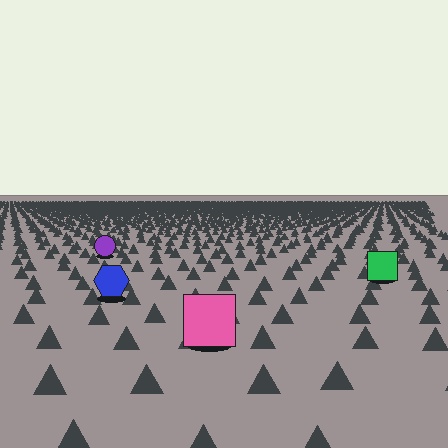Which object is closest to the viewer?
The pink square is closest. The texture marks near it are larger and more spread out.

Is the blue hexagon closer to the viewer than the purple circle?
Yes. The blue hexagon is closer — you can tell from the texture gradient: the ground texture is coarser near it.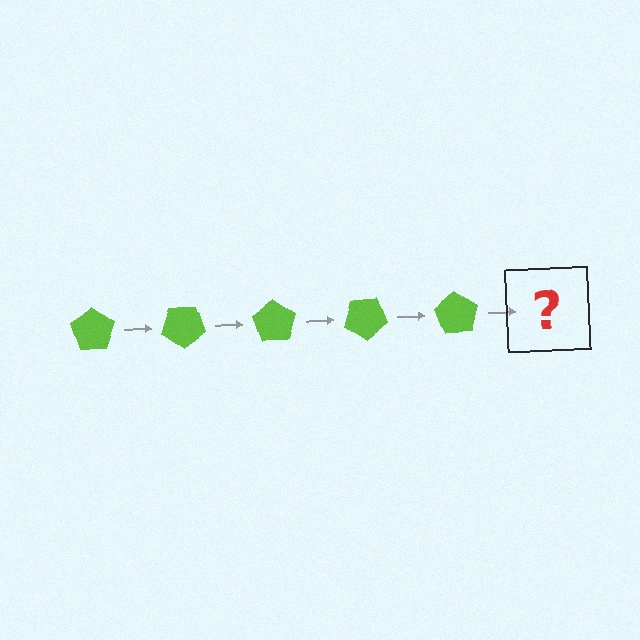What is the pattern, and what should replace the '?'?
The pattern is that the pentagon rotates 35 degrees each step. The '?' should be a lime pentagon rotated 175 degrees.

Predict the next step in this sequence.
The next step is a lime pentagon rotated 175 degrees.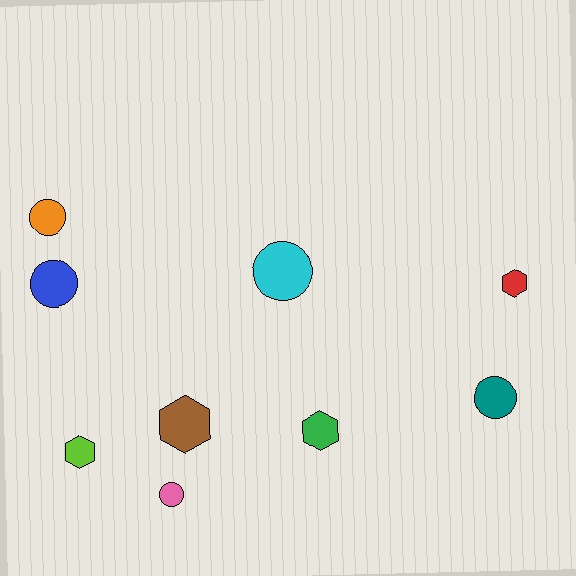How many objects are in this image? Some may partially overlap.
There are 9 objects.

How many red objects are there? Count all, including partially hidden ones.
There is 1 red object.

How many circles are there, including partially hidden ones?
There are 5 circles.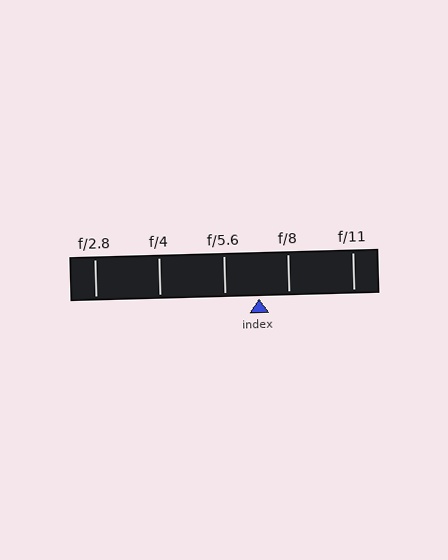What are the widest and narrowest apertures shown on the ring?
The widest aperture shown is f/2.8 and the narrowest is f/11.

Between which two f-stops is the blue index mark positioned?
The index mark is between f/5.6 and f/8.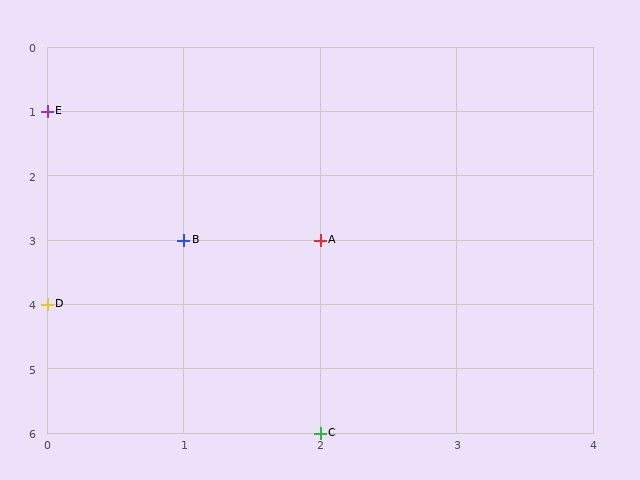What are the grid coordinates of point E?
Point E is at grid coordinates (0, 1).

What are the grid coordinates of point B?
Point B is at grid coordinates (1, 3).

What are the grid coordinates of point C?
Point C is at grid coordinates (2, 6).